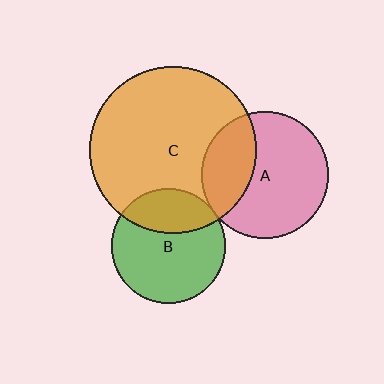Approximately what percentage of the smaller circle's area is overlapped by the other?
Approximately 5%.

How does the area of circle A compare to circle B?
Approximately 1.2 times.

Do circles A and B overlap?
Yes.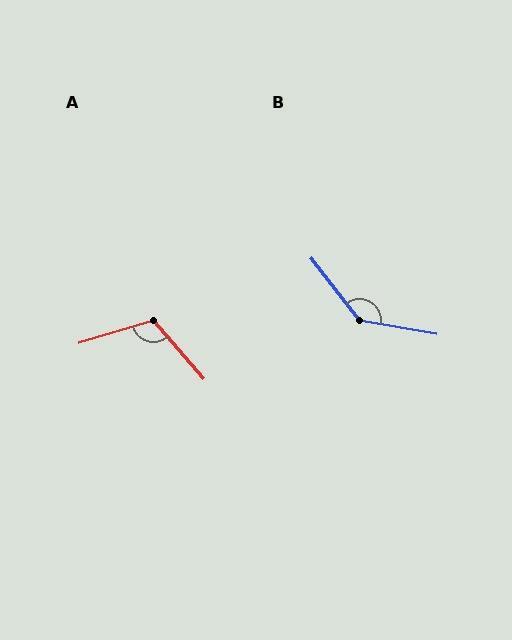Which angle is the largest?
B, at approximately 138 degrees.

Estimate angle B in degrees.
Approximately 138 degrees.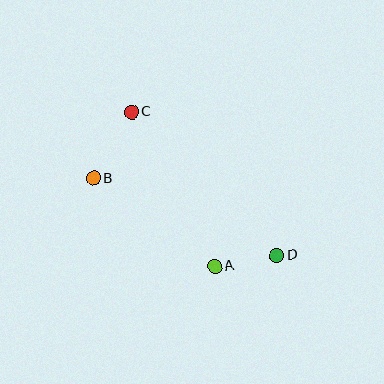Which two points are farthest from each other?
Points C and D are farthest from each other.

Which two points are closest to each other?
Points A and D are closest to each other.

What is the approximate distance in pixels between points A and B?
The distance between A and B is approximately 150 pixels.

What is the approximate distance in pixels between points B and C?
The distance between B and C is approximately 77 pixels.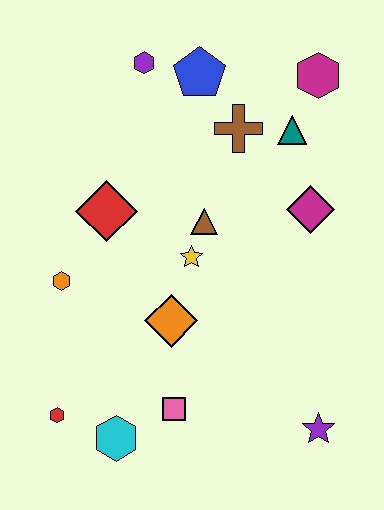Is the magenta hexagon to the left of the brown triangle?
No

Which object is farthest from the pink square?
The magenta hexagon is farthest from the pink square.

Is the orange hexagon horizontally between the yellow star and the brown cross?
No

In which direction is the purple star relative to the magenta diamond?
The purple star is below the magenta diamond.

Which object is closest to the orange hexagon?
The red diamond is closest to the orange hexagon.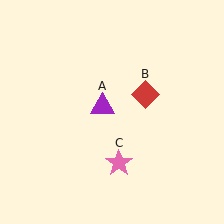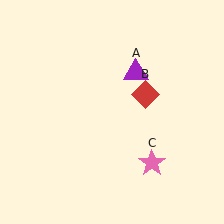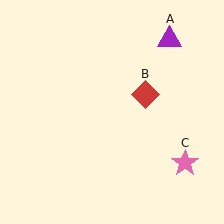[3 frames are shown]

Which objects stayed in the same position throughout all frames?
Red diamond (object B) remained stationary.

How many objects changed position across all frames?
2 objects changed position: purple triangle (object A), pink star (object C).